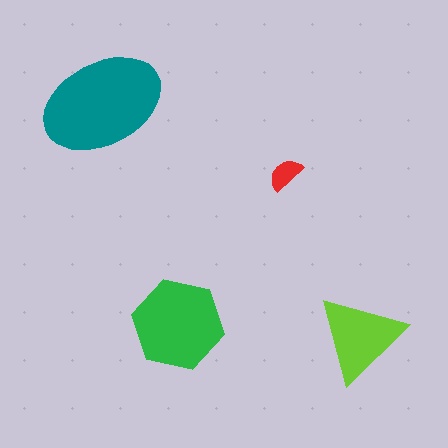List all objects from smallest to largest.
The red semicircle, the lime triangle, the green hexagon, the teal ellipse.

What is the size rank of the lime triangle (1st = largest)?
3rd.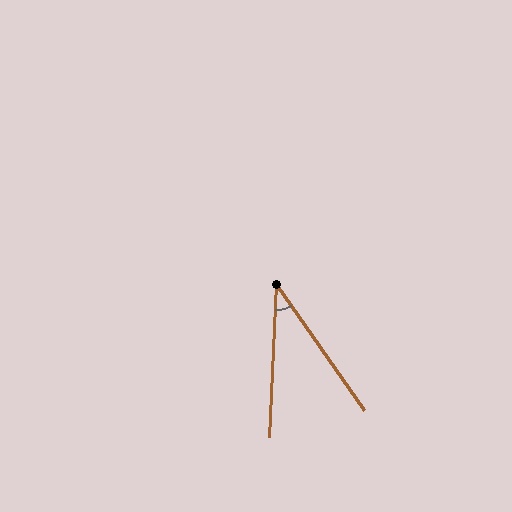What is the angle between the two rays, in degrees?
Approximately 37 degrees.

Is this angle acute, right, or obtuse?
It is acute.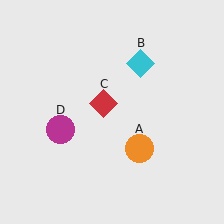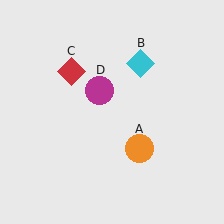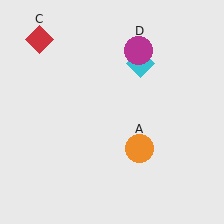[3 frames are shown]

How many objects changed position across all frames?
2 objects changed position: red diamond (object C), magenta circle (object D).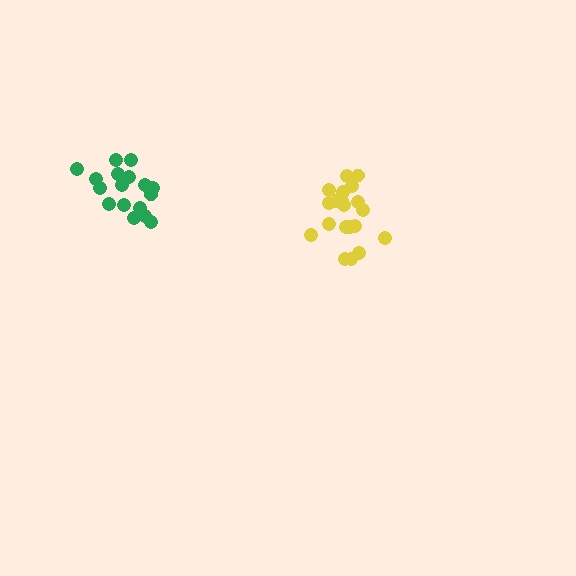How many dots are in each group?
Group 1: 20 dots, Group 2: 17 dots (37 total).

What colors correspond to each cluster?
The clusters are colored: yellow, green.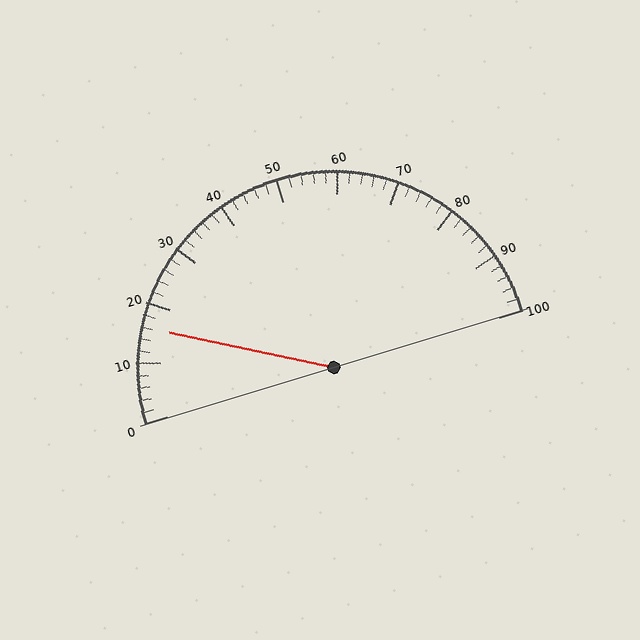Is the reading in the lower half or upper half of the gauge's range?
The reading is in the lower half of the range (0 to 100).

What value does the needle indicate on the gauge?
The needle indicates approximately 16.